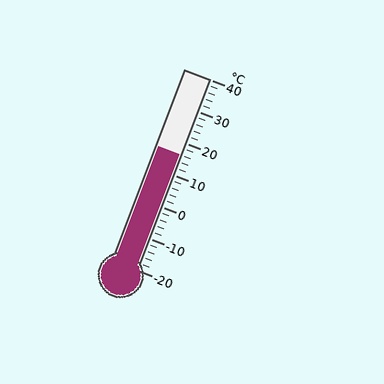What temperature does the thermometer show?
The thermometer shows approximately 16°C.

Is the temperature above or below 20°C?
The temperature is below 20°C.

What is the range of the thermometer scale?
The thermometer scale ranges from -20°C to 40°C.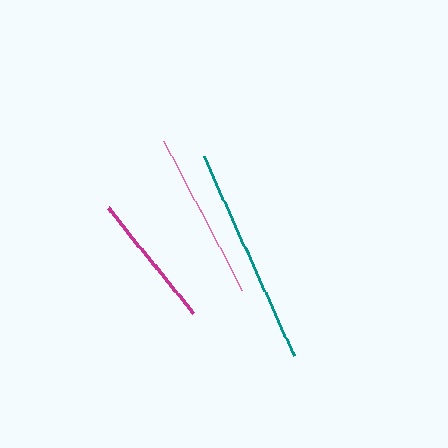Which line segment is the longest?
The teal line is the longest at approximately 219 pixels.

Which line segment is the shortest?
The magenta line is the shortest at approximately 136 pixels.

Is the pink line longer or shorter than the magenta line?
The pink line is longer than the magenta line.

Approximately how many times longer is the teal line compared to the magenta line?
The teal line is approximately 1.6 times the length of the magenta line.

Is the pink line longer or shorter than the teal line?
The teal line is longer than the pink line.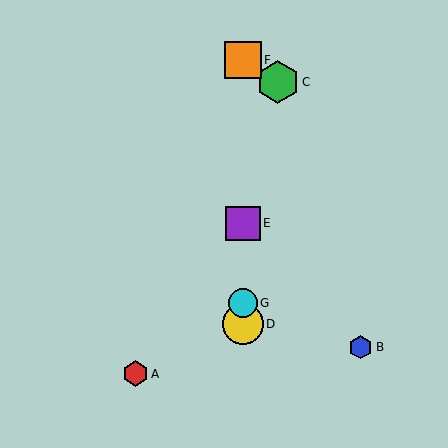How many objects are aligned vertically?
4 objects (D, E, F, G) are aligned vertically.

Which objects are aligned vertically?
Objects D, E, F, G are aligned vertically.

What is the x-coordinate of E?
Object E is at x≈243.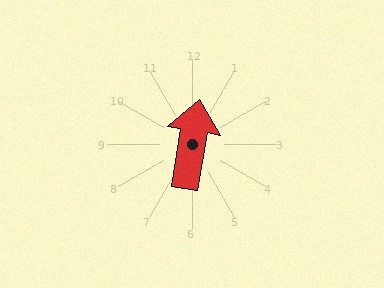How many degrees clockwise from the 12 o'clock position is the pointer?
Approximately 9 degrees.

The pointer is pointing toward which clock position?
Roughly 12 o'clock.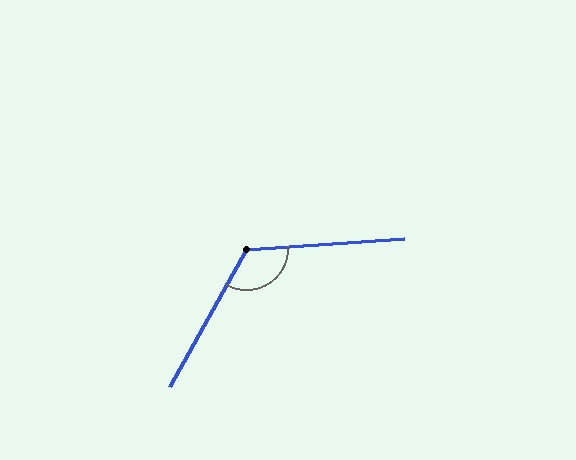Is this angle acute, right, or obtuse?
It is obtuse.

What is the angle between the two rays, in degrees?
Approximately 123 degrees.